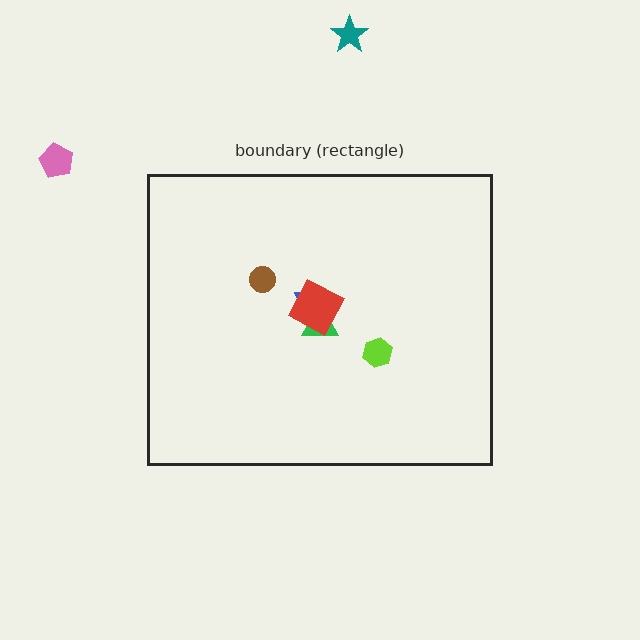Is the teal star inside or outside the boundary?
Outside.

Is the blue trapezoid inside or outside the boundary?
Inside.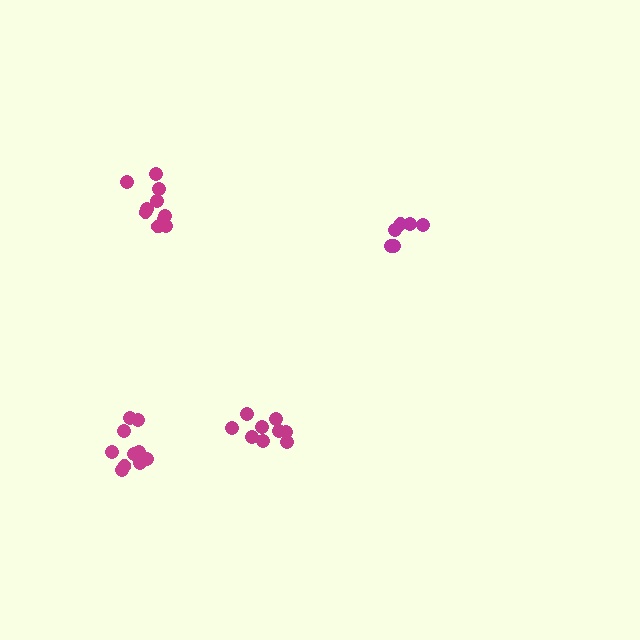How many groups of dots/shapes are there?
There are 4 groups.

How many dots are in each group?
Group 1: 9 dots, Group 2: 6 dots, Group 3: 10 dots, Group 4: 11 dots (36 total).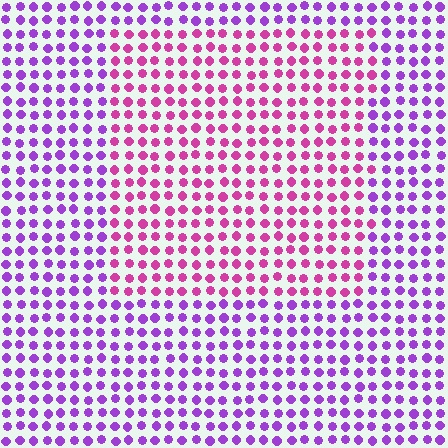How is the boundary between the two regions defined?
The boundary is defined purely by a slight shift in hue (about 39 degrees). Spacing, size, and orientation are identical on both sides.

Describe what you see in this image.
The image is filled with small purple elements in a uniform arrangement. A rectangle-shaped region is visible where the elements are tinted to a slightly different hue, forming a subtle color boundary.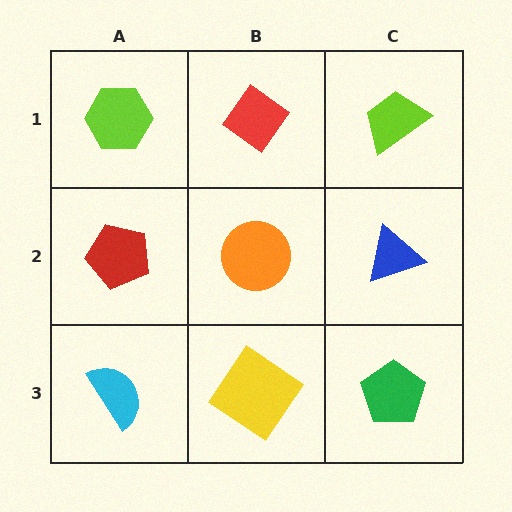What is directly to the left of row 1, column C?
A red diamond.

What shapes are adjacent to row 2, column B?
A red diamond (row 1, column B), a yellow diamond (row 3, column B), a red pentagon (row 2, column A), a blue triangle (row 2, column C).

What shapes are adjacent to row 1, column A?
A red pentagon (row 2, column A), a red diamond (row 1, column B).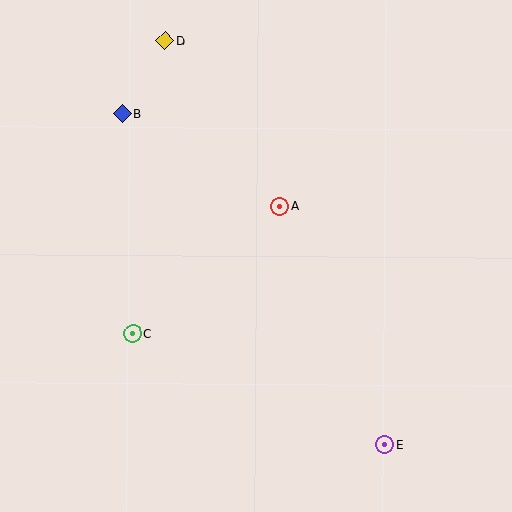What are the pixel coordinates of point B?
Point B is at (122, 114).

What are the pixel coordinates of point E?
Point E is at (385, 445).